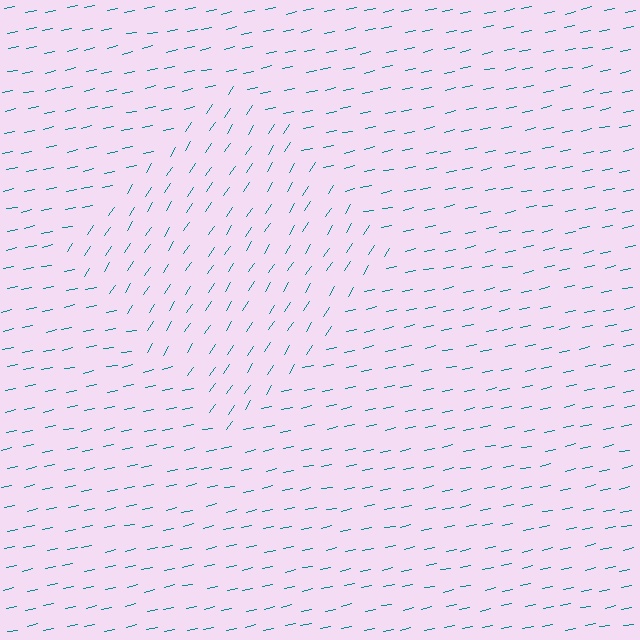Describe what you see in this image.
The image is filled with small teal line segments. A diamond region in the image has lines oriented differently from the surrounding lines, creating a visible texture boundary.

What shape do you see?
I see a diamond.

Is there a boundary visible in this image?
Yes, there is a texture boundary formed by a change in line orientation.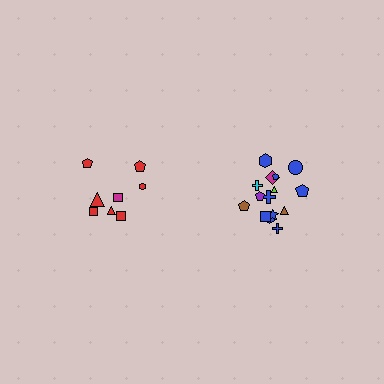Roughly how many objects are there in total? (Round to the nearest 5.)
Roughly 25 objects in total.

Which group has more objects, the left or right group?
The right group.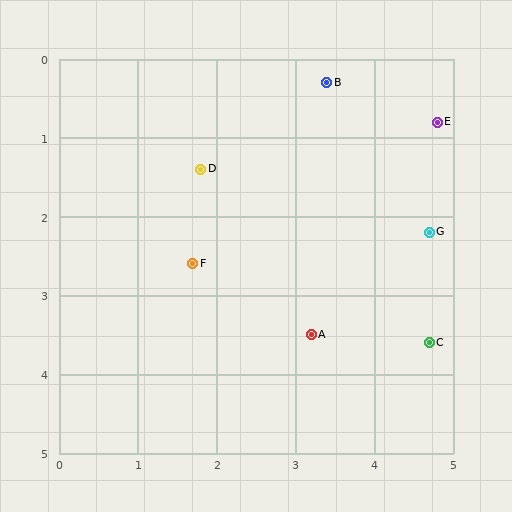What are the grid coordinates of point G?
Point G is at approximately (4.7, 2.2).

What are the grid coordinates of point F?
Point F is at approximately (1.7, 2.6).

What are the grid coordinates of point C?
Point C is at approximately (4.7, 3.6).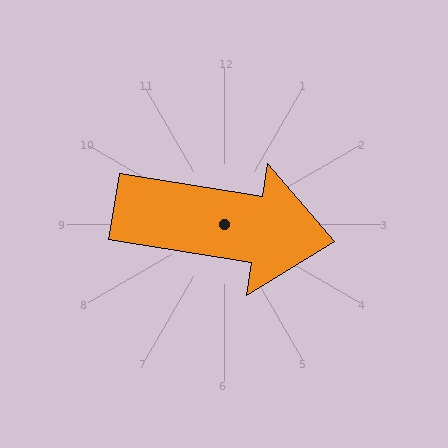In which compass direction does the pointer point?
East.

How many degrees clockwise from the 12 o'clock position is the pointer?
Approximately 99 degrees.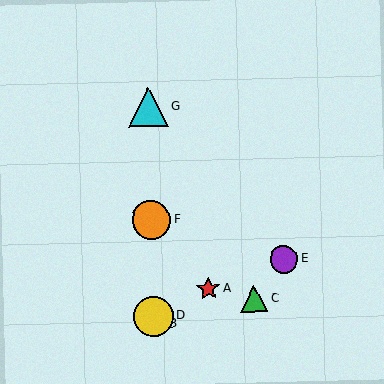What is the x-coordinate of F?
Object F is at x≈151.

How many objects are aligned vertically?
4 objects (B, D, F, G) are aligned vertically.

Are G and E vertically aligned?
No, G is at x≈148 and E is at x≈284.